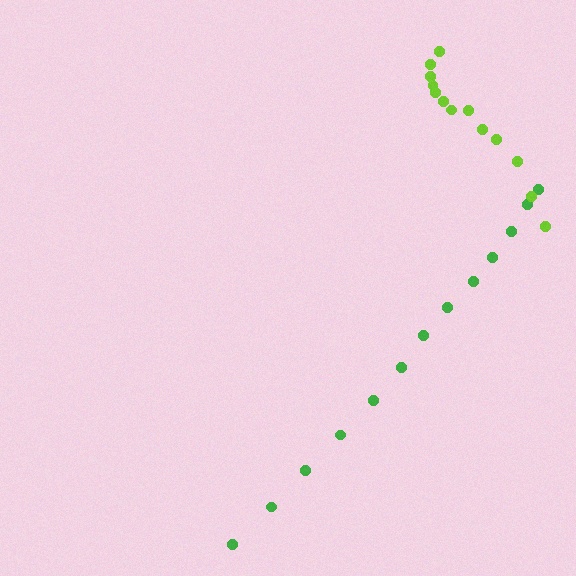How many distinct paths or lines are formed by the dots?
There are 2 distinct paths.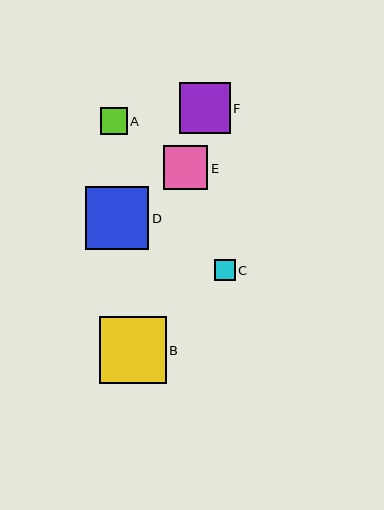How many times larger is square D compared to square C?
Square D is approximately 3.0 times the size of square C.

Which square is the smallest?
Square C is the smallest with a size of approximately 21 pixels.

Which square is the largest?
Square B is the largest with a size of approximately 66 pixels.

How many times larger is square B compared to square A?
Square B is approximately 2.5 times the size of square A.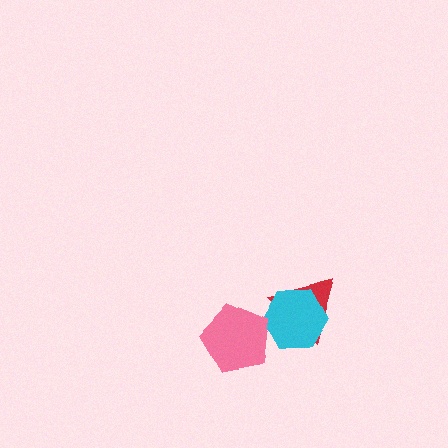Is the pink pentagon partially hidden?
No, no other shape covers it.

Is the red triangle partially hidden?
Yes, it is partially covered by another shape.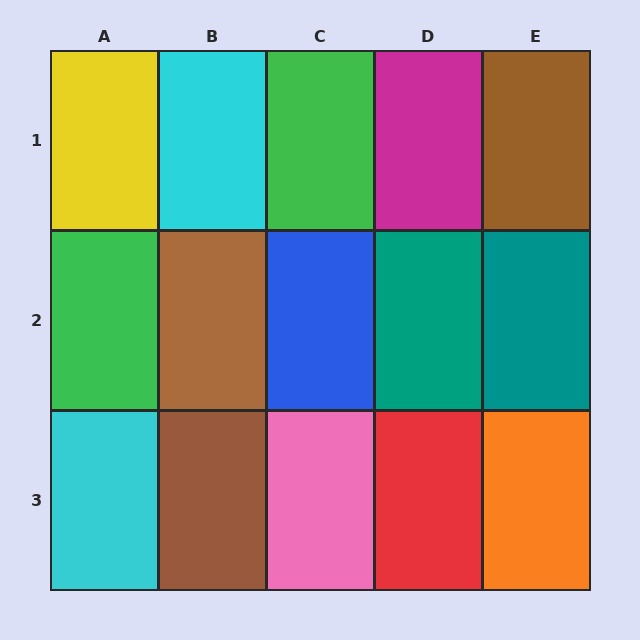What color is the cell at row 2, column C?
Blue.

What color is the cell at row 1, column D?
Magenta.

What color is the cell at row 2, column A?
Green.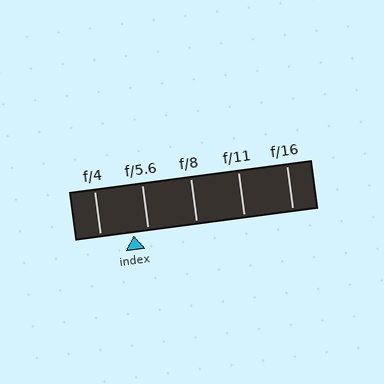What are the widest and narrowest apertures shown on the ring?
The widest aperture shown is f/4 and the narrowest is f/16.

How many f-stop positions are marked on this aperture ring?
There are 5 f-stop positions marked.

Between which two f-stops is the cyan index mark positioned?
The index mark is between f/4 and f/5.6.